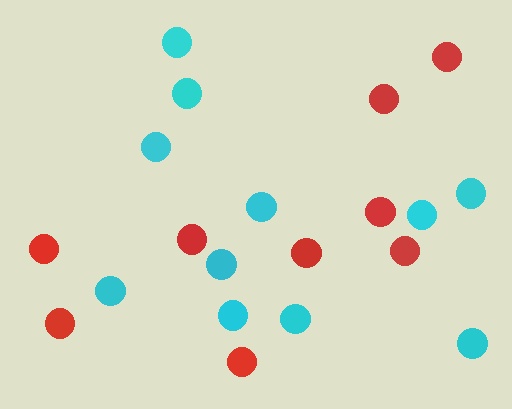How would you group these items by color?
There are 2 groups: one group of red circles (9) and one group of cyan circles (11).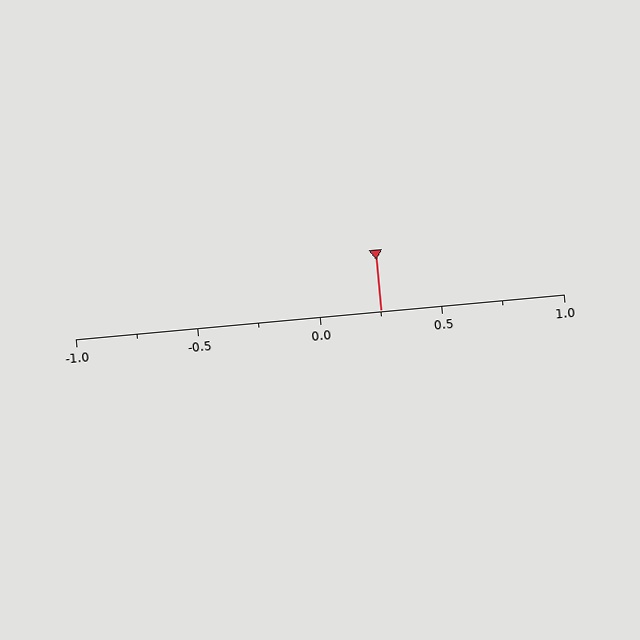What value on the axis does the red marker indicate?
The marker indicates approximately 0.25.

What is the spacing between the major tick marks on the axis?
The major ticks are spaced 0.5 apart.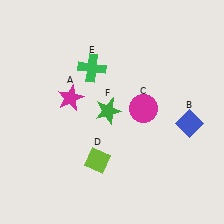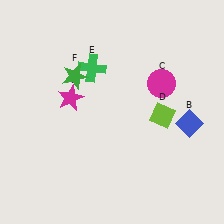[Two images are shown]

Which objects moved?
The objects that moved are: the magenta circle (C), the lime diamond (D), the green star (F).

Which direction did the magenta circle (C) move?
The magenta circle (C) moved up.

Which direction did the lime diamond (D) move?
The lime diamond (D) moved right.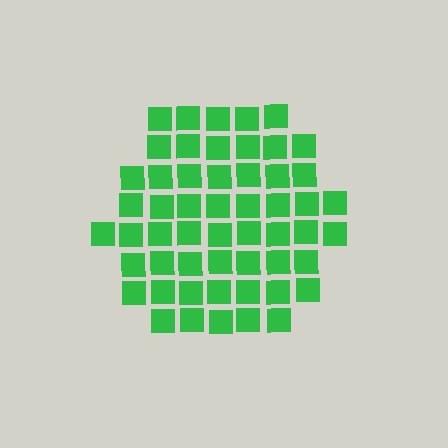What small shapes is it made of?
It is made of small squares.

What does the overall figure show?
The overall figure shows a hexagon.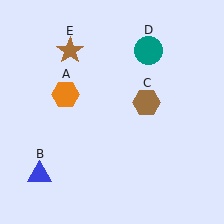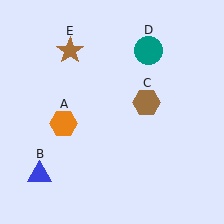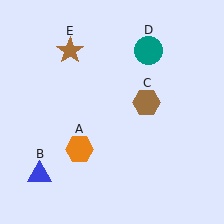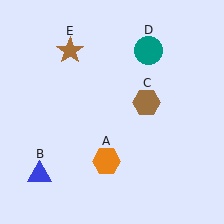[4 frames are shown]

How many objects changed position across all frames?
1 object changed position: orange hexagon (object A).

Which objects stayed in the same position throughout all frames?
Blue triangle (object B) and brown hexagon (object C) and teal circle (object D) and brown star (object E) remained stationary.